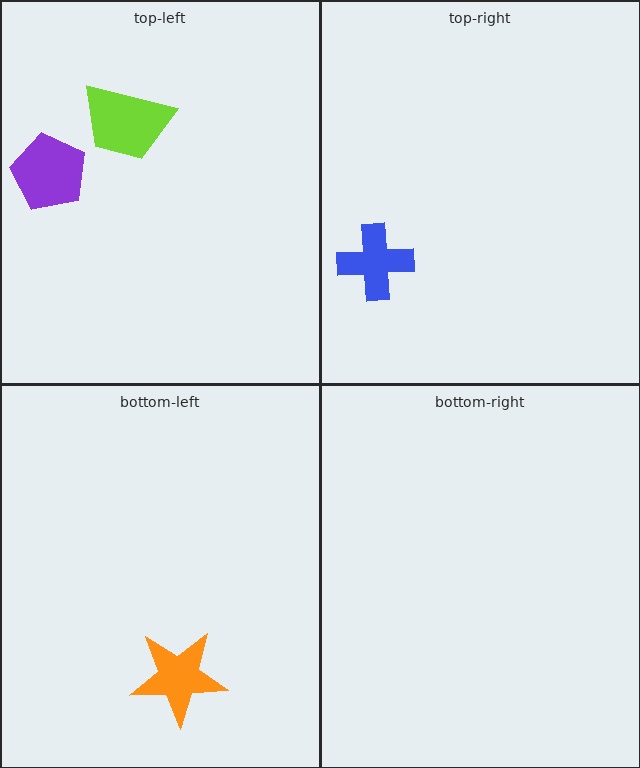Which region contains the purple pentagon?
The top-left region.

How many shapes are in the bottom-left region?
1.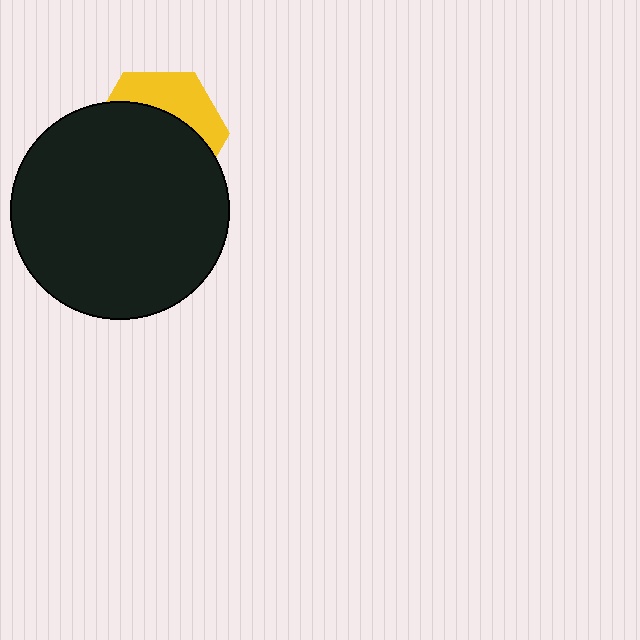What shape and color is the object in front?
The object in front is a black circle.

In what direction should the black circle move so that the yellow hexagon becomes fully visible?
The black circle should move down. That is the shortest direction to clear the overlap and leave the yellow hexagon fully visible.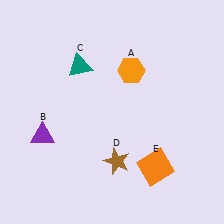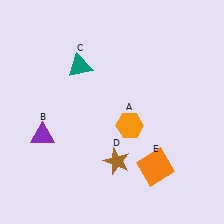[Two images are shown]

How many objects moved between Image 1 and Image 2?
1 object moved between the two images.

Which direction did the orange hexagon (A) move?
The orange hexagon (A) moved down.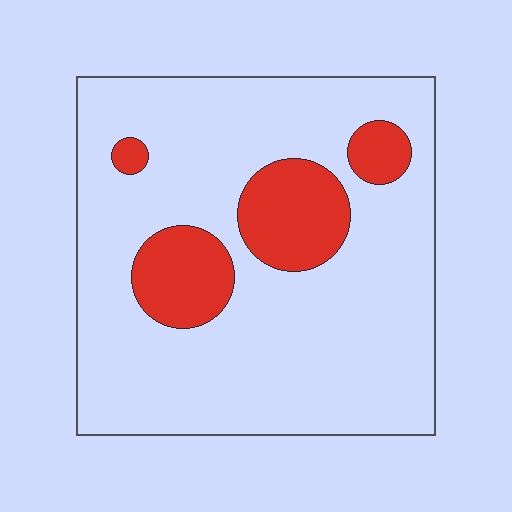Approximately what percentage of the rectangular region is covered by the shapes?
Approximately 20%.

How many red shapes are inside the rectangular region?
4.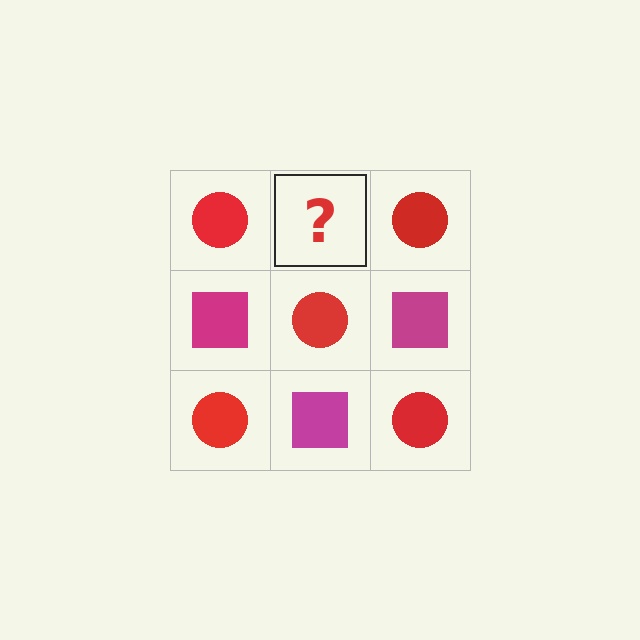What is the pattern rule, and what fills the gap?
The rule is that it alternates red circle and magenta square in a checkerboard pattern. The gap should be filled with a magenta square.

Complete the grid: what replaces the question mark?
The question mark should be replaced with a magenta square.